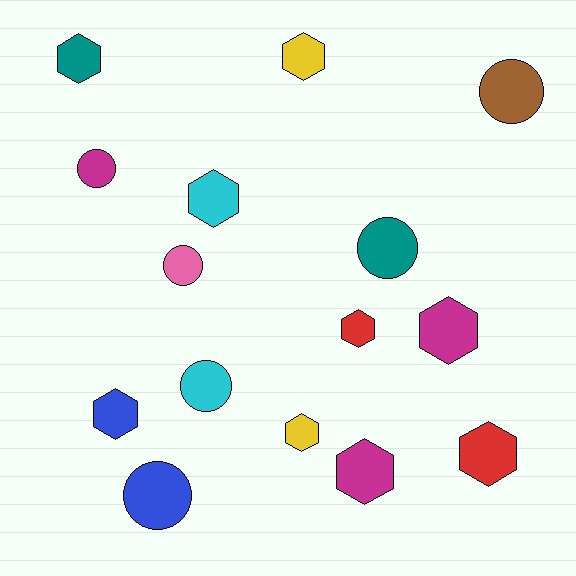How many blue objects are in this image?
There are 2 blue objects.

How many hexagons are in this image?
There are 9 hexagons.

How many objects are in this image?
There are 15 objects.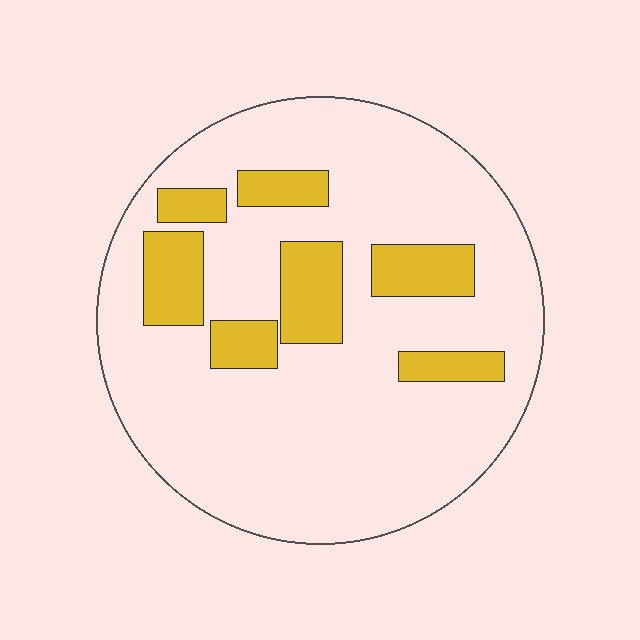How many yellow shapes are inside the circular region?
7.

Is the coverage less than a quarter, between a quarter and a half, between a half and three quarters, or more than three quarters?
Less than a quarter.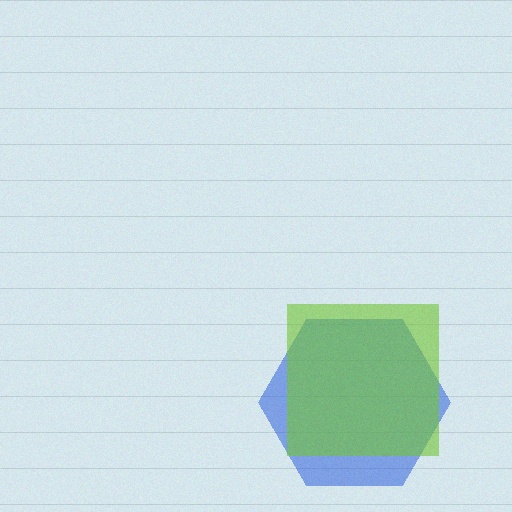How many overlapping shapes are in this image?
There are 2 overlapping shapes in the image.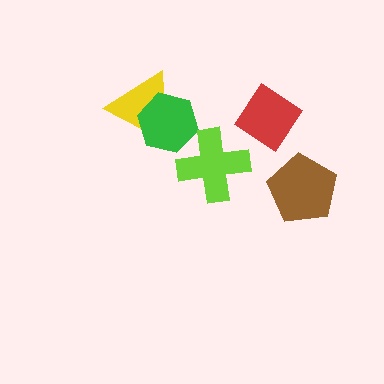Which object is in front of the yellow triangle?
The green hexagon is in front of the yellow triangle.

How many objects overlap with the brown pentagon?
0 objects overlap with the brown pentagon.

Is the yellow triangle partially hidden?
Yes, it is partially covered by another shape.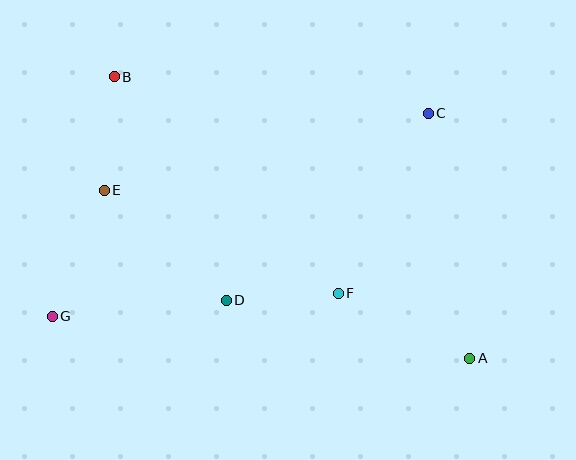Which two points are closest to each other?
Points D and F are closest to each other.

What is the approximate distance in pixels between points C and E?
The distance between C and E is approximately 333 pixels.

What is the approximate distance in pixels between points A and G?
The distance between A and G is approximately 420 pixels.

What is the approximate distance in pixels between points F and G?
The distance between F and G is approximately 287 pixels.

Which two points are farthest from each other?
Points A and B are farthest from each other.